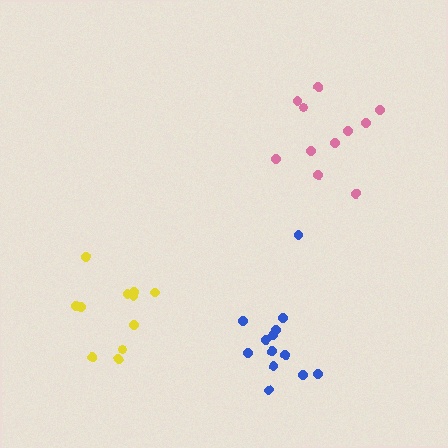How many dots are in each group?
Group 1: 11 dots, Group 2: 13 dots, Group 3: 11 dots (35 total).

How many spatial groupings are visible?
There are 3 spatial groupings.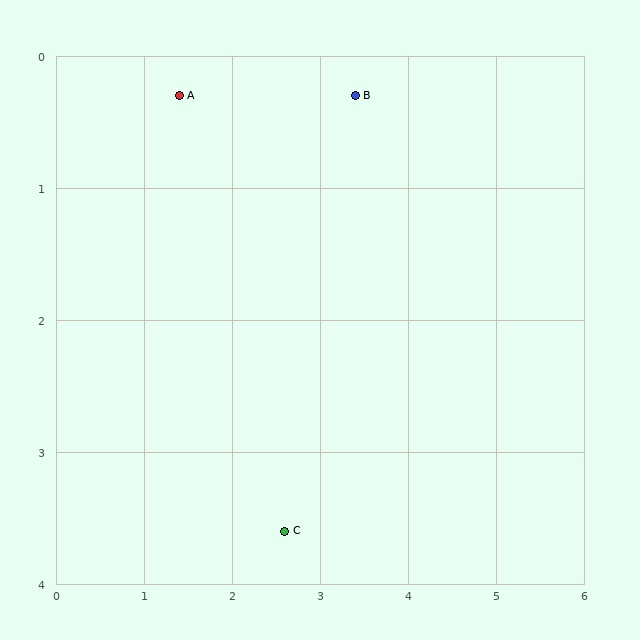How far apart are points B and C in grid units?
Points B and C are about 3.4 grid units apart.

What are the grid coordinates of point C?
Point C is at approximately (2.6, 3.6).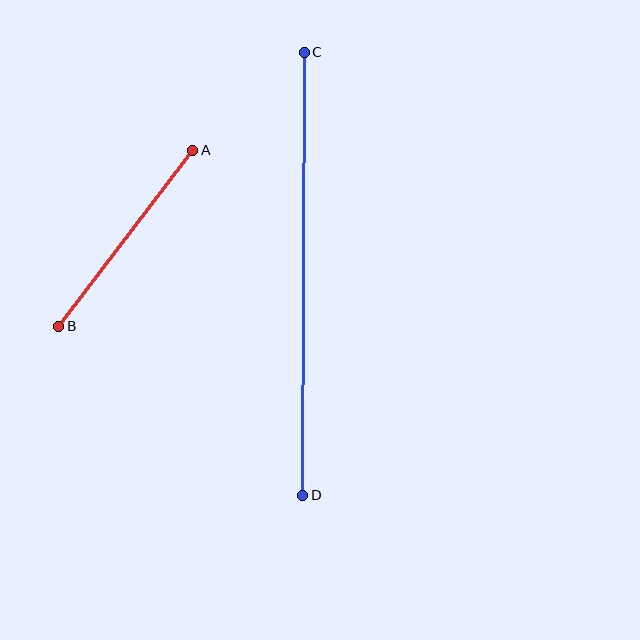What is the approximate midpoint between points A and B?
The midpoint is at approximately (126, 238) pixels.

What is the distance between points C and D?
The distance is approximately 443 pixels.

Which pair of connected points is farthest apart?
Points C and D are farthest apart.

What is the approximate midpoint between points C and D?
The midpoint is at approximately (303, 274) pixels.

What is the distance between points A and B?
The distance is approximately 221 pixels.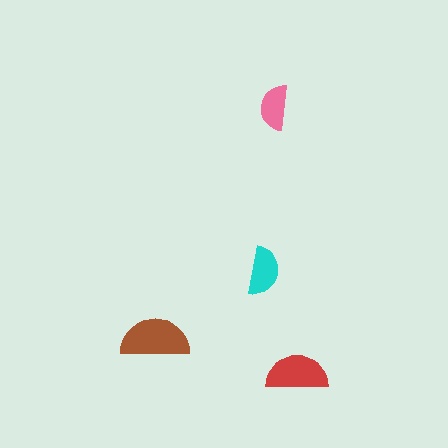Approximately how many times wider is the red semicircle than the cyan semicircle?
About 1.5 times wider.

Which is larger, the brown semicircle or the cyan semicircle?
The brown one.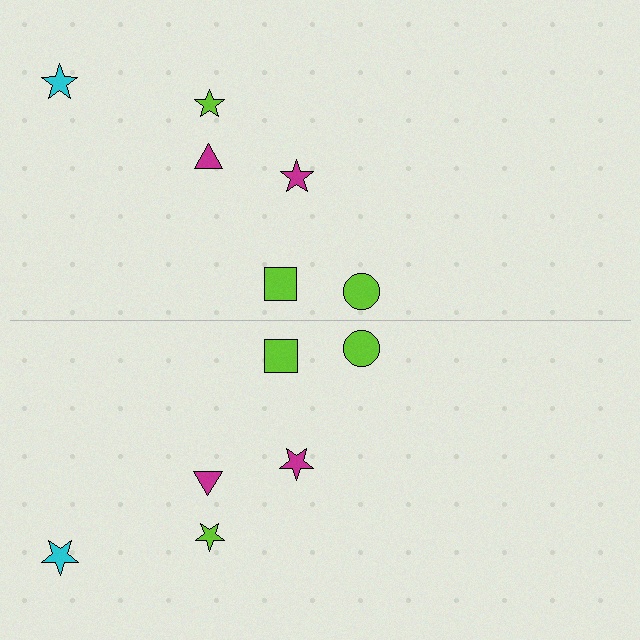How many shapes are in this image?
There are 12 shapes in this image.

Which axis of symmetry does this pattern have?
The pattern has a horizontal axis of symmetry running through the center of the image.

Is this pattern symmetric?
Yes, this pattern has bilateral (reflection) symmetry.